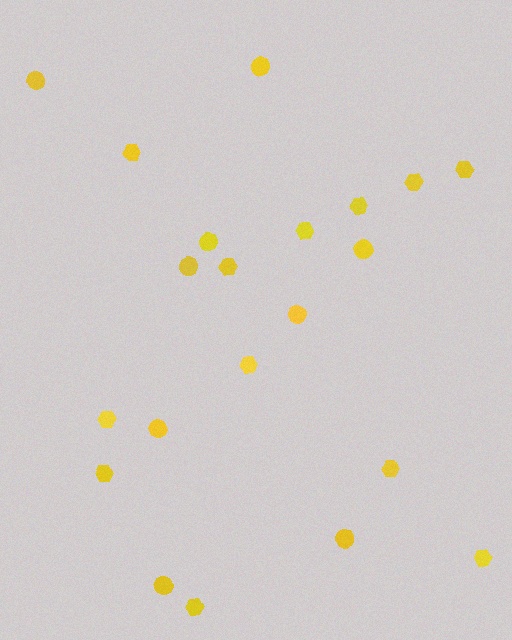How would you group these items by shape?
There are 2 groups: one group of hexagons (12) and one group of circles (9).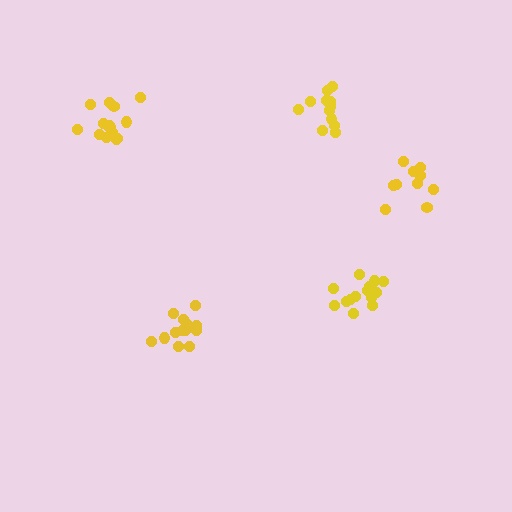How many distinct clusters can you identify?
There are 5 distinct clusters.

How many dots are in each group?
Group 1: 11 dots, Group 2: 15 dots, Group 3: 16 dots, Group 4: 12 dots, Group 5: 14 dots (68 total).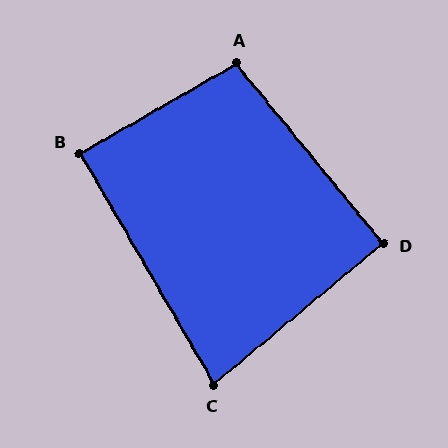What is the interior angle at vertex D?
Approximately 90 degrees (approximately right).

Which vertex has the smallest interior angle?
C, at approximately 80 degrees.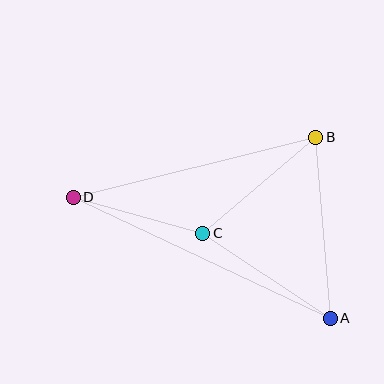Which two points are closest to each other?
Points C and D are closest to each other.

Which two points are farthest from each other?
Points A and D are farthest from each other.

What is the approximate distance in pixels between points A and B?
The distance between A and B is approximately 181 pixels.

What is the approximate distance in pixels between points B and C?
The distance between B and C is approximately 148 pixels.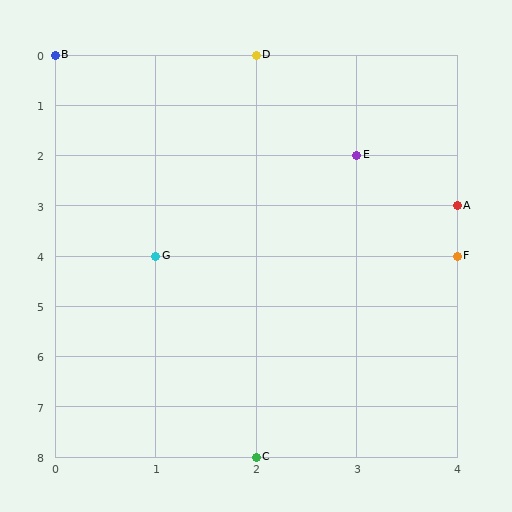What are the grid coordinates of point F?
Point F is at grid coordinates (4, 4).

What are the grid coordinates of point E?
Point E is at grid coordinates (3, 2).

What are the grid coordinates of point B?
Point B is at grid coordinates (0, 0).